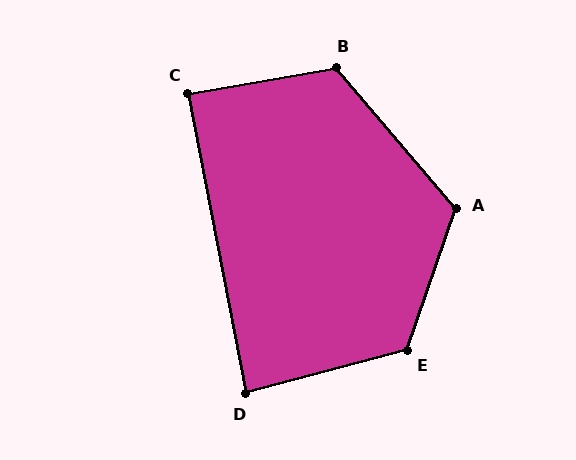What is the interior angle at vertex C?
Approximately 89 degrees (approximately right).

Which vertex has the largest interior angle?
E, at approximately 124 degrees.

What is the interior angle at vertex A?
Approximately 121 degrees (obtuse).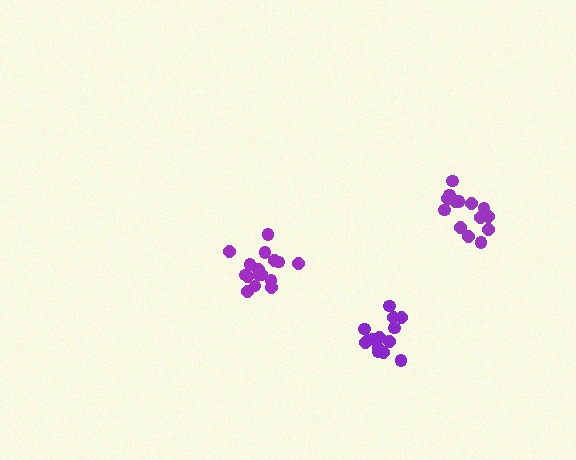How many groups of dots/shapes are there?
There are 3 groups.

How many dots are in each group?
Group 1: 15 dots, Group 2: 16 dots, Group 3: 14 dots (45 total).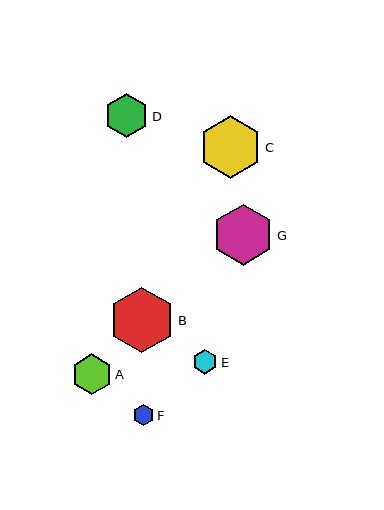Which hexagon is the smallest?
Hexagon F is the smallest with a size of approximately 21 pixels.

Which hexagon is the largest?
Hexagon B is the largest with a size of approximately 65 pixels.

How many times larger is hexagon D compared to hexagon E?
Hexagon D is approximately 1.8 times the size of hexagon E.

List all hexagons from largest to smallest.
From largest to smallest: B, C, G, D, A, E, F.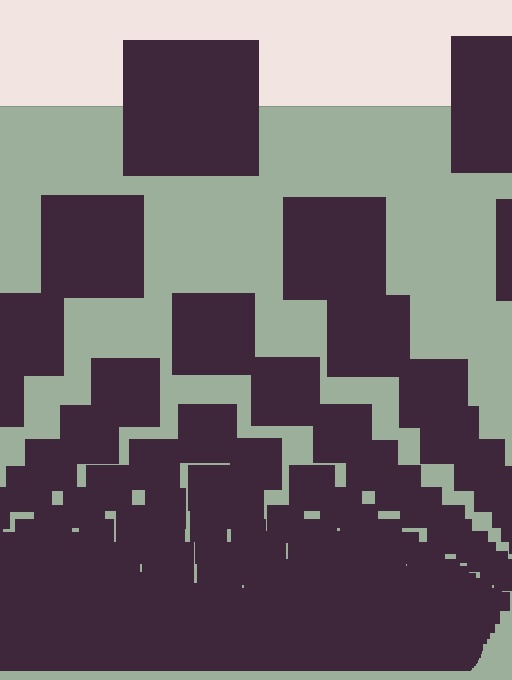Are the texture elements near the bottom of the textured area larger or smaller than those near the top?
Smaller. The gradient is inverted — elements near the bottom are smaller and denser.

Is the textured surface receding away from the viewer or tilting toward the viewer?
The surface appears to tilt toward the viewer. Texture elements get larger and sparser toward the top.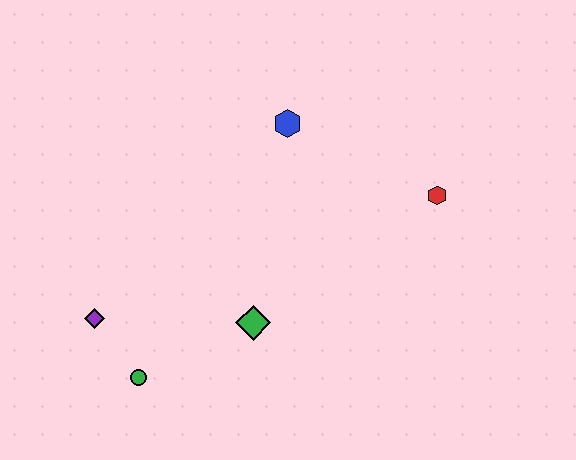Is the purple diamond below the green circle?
No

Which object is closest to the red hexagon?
The blue hexagon is closest to the red hexagon.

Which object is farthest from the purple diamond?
The red hexagon is farthest from the purple diamond.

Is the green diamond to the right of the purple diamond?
Yes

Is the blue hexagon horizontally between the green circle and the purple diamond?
No